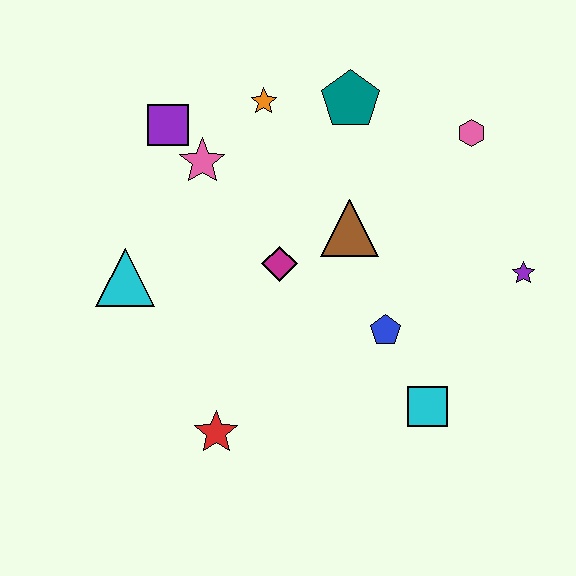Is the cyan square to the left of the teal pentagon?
No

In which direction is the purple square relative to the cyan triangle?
The purple square is above the cyan triangle.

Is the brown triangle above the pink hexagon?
No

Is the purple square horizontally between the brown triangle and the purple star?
No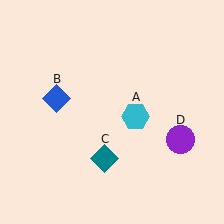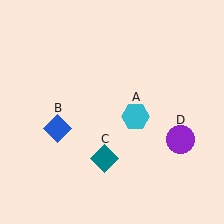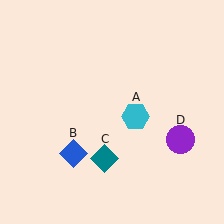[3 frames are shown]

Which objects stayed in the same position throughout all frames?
Cyan hexagon (object A) and teal diamond (object C) and purple circle (object D) remained stationary.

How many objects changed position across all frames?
1 object changed position: blue diamond (object B).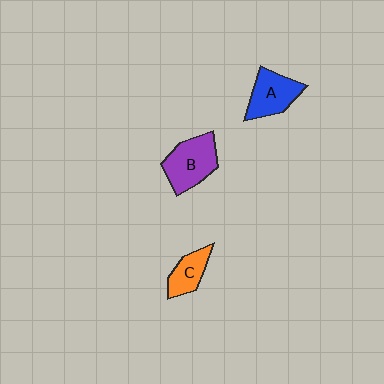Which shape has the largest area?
Shape B (purple).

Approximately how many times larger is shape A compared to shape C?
Approximately 1.4 times.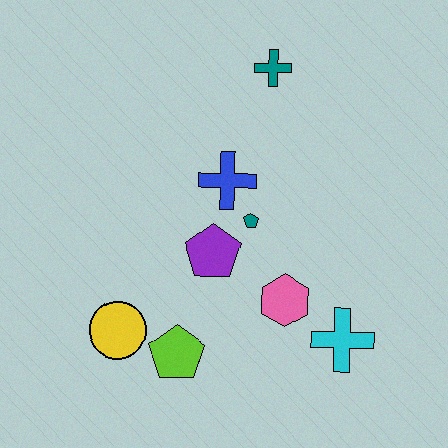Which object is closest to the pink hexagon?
The cyan cross is closest to the pink hexagon.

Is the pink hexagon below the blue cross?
Yes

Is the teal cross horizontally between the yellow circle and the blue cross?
No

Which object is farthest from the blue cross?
The cyan cross is farthest from the blue cross.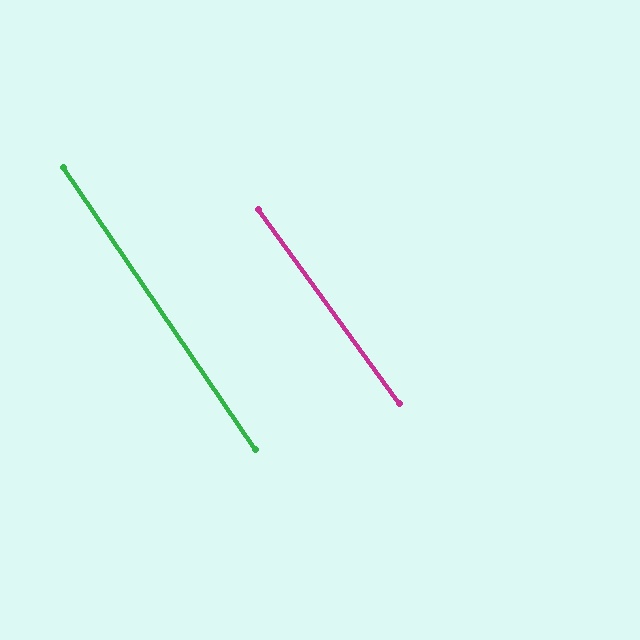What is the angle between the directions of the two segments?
Approximately 2 degrees.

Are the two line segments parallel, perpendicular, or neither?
Parallel — their directions differ by only 1.7°.